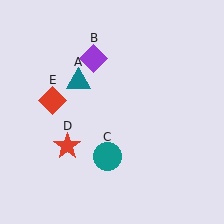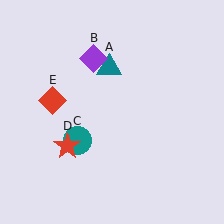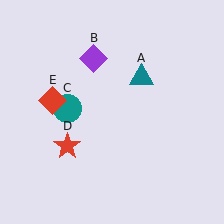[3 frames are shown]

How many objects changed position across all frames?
2 objects changed position: teal triangle (object A), teal circle (object C).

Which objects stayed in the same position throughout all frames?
Purple diamond (object B) and red star (object D) and red diamond (object E) remained stationary.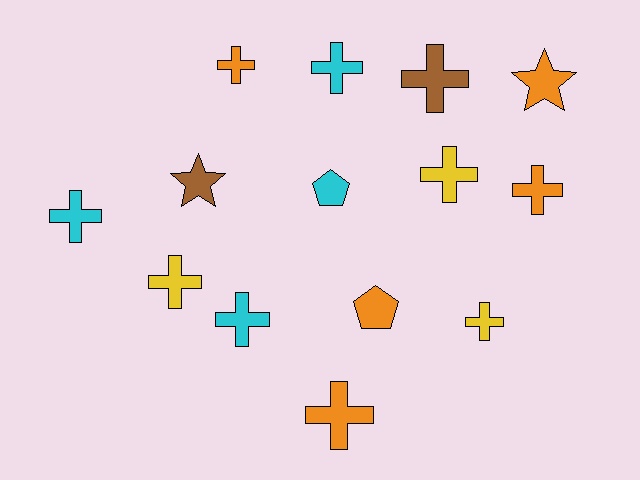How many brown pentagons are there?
There are no brown pentagons.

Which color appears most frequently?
Orange, with 5 objects.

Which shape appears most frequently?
Cross, with 10 objects.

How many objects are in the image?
There are 14 objects.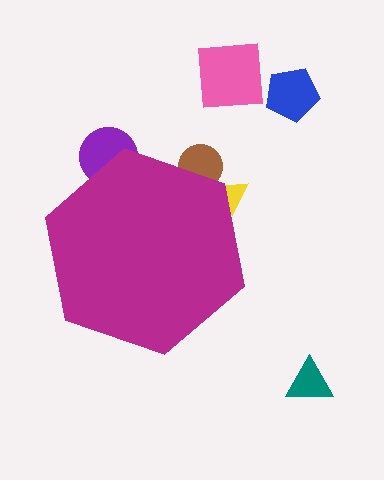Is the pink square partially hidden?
No, the pink square is fully visible.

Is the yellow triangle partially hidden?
Yes, the yellow triangle is partially hidden behind the magenta hexagon.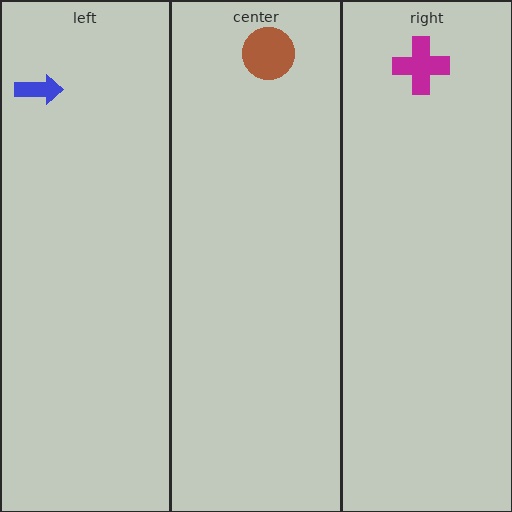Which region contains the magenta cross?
The right region.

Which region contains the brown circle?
The center region.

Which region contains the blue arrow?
The left region.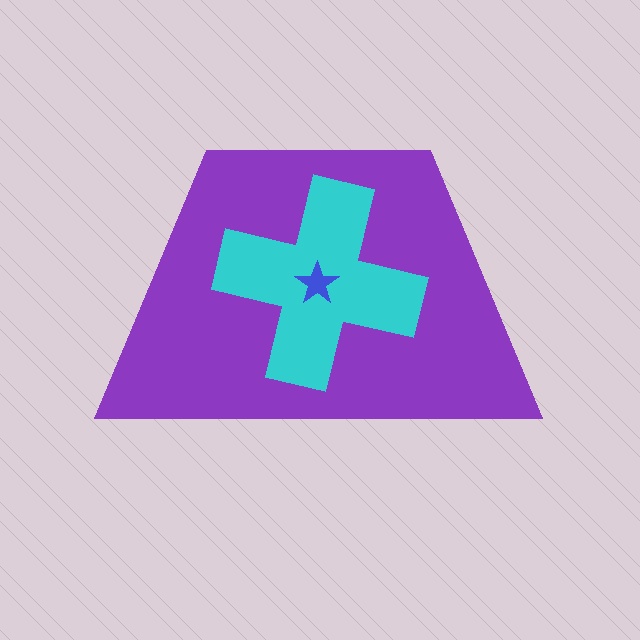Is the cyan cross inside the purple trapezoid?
Yes.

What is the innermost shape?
The blue star.